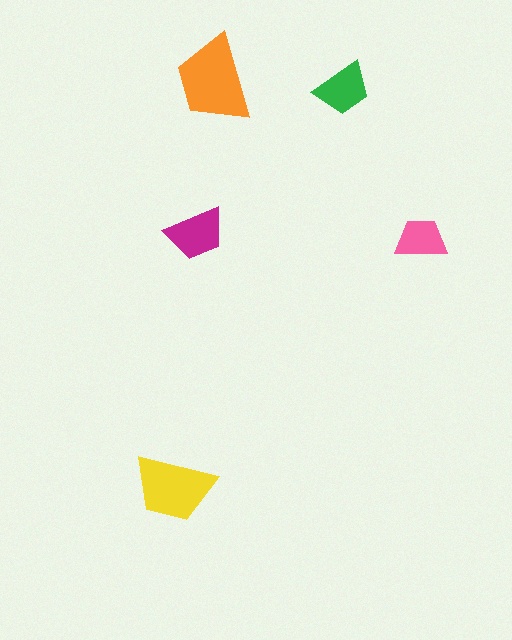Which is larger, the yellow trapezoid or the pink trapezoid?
The yellow one.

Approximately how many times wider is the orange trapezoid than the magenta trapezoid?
About 1.5 times wider.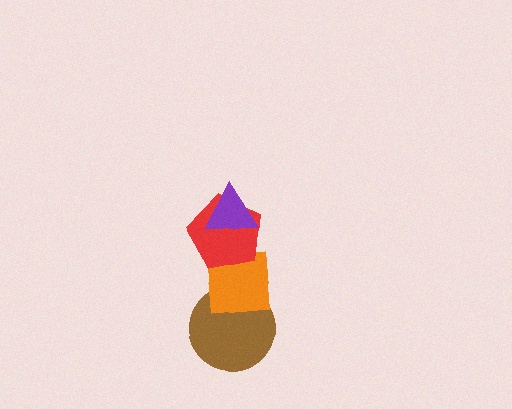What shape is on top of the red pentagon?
The purple triangle is on top of the red pentagon.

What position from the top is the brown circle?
The brown circle is 4th from the top.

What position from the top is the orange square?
The orange square is 3rd from the top.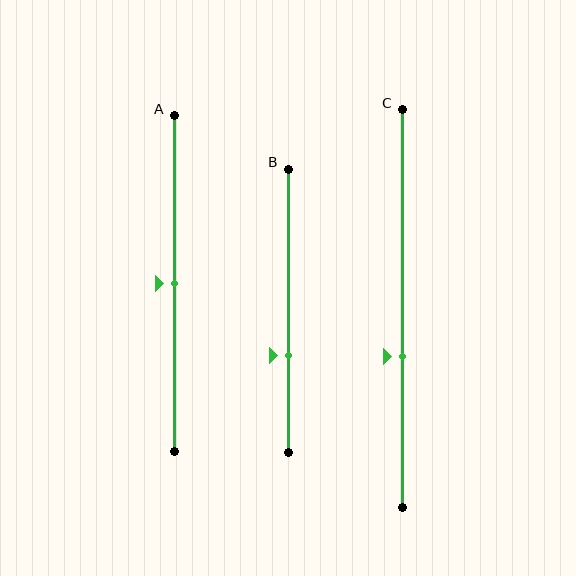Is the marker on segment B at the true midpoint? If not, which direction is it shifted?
No, the marker on segment B is shifted downward by about 16% of the segment length.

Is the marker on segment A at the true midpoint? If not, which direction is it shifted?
Yes, the marker on segment A is at the true midpoint.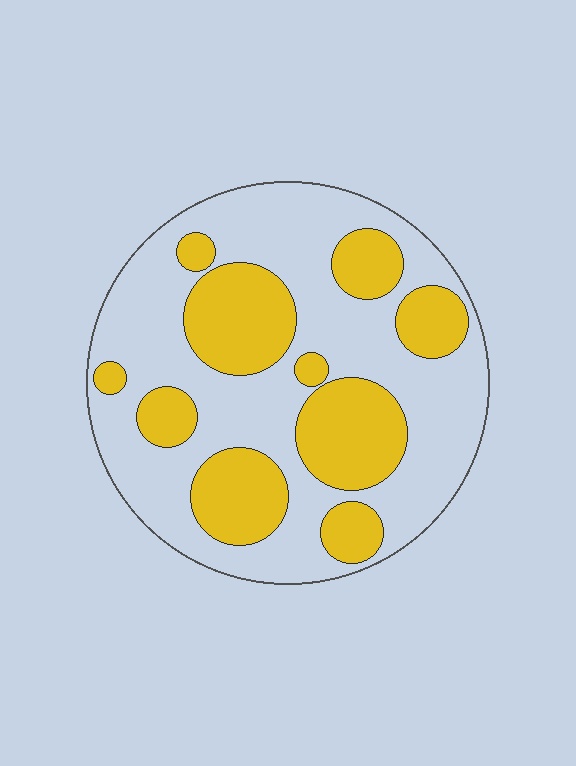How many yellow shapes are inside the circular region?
10.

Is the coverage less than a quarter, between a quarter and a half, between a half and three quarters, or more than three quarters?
Between a quarter and a half.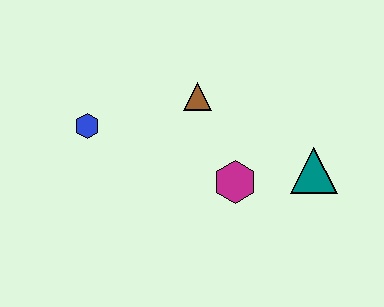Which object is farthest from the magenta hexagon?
The blue hexagon is farthest from the magenta hexagon.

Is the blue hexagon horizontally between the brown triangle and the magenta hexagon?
No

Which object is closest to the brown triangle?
The magenta hexagon is closest to the brown triangle.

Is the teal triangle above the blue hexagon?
No